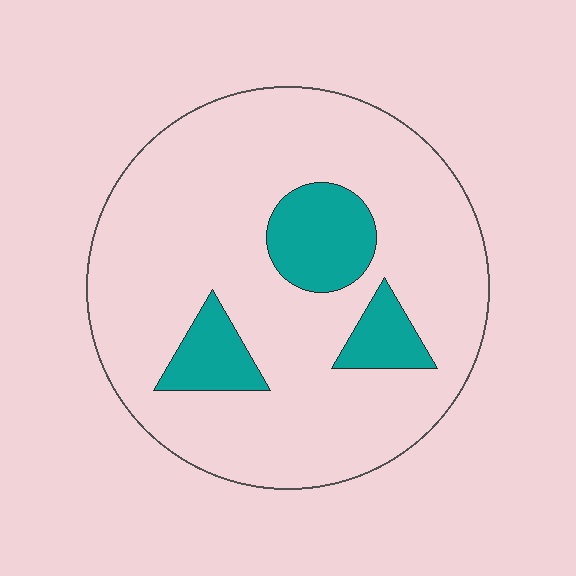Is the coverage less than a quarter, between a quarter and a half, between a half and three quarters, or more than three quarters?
Less than a quarter.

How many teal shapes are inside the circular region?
3.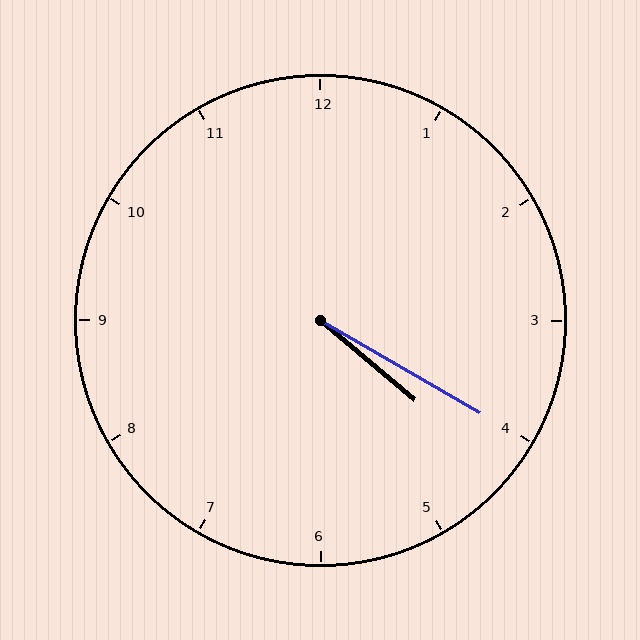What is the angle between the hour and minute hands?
Approximately 10 degrees.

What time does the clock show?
4:20.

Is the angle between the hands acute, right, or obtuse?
It is acute.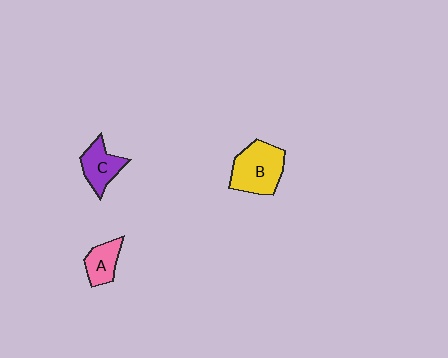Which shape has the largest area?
Shape B (yellow).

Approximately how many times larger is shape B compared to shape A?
Approximately 1.9 times.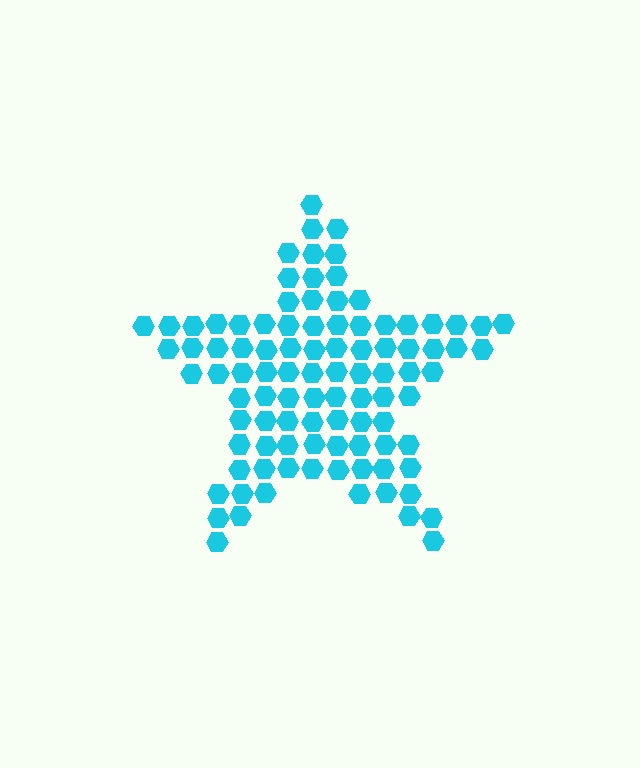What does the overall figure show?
The overall figure shows a star.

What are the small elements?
The small elements are hexagons.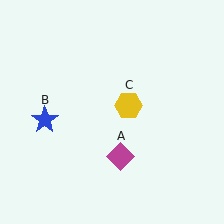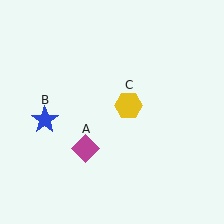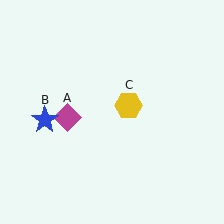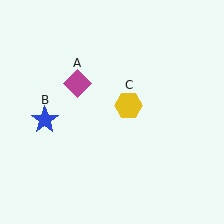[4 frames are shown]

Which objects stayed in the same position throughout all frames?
Blue star (object B) and yellow hexagon (object C) remained stationary.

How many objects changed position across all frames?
1 object changed position: magenta diamond (object A).